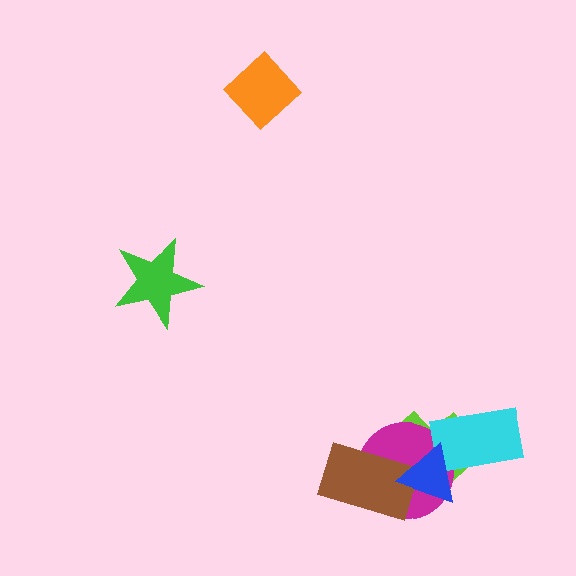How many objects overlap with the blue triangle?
4 objects overlap with the blue triangle.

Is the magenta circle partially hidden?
Yes, it is partially covered by another shape.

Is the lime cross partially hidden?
Yes, it is partially covered by another shape.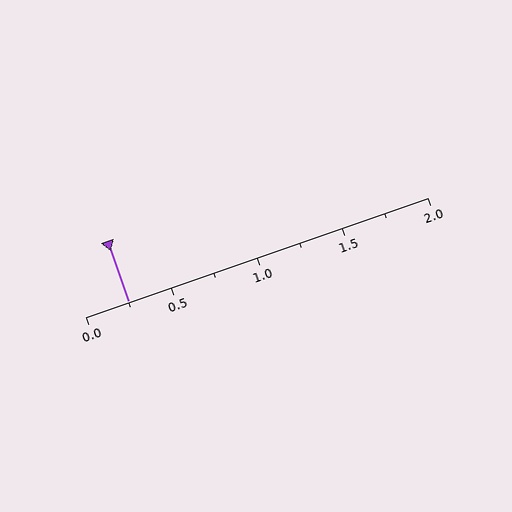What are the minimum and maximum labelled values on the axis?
The axis runs from 0.0 to 2.0.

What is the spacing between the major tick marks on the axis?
The major ticks are spaced 0.5 apart.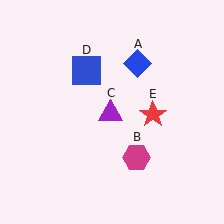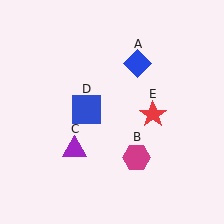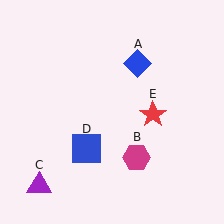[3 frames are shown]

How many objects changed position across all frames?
2 objects changed position: purple triangle (object C), blue square (object D).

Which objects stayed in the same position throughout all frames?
Blue diamond (object A) and magenta hexagon (object B) and red star (object E) remained stationary.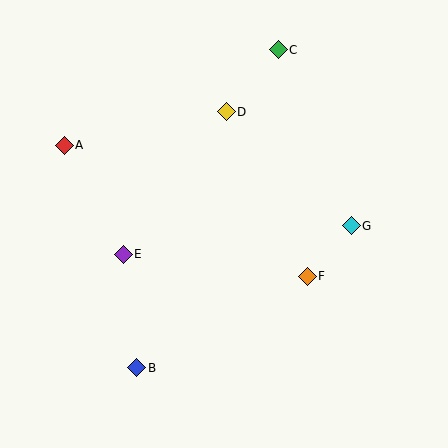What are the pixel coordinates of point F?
Point F is at (307, 276).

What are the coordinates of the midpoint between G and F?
The midpoint between G and F is at (329, 251).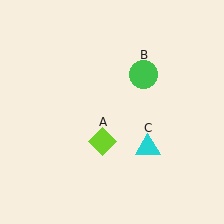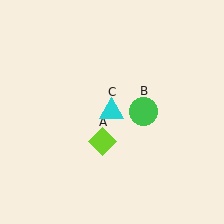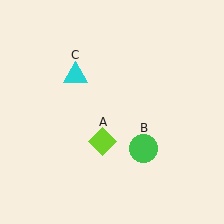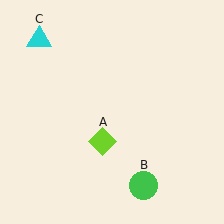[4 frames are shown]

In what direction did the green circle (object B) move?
The green circle (object B) moved down.